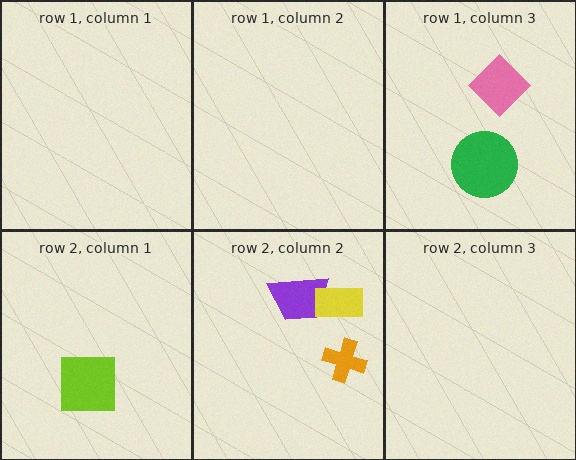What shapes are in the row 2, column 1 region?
The lime square.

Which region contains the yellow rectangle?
The row 2, column 2 region.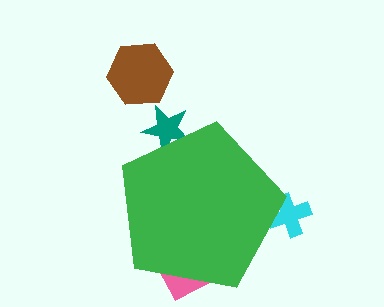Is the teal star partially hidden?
Yes, the teal star is partially hidden behind the green pentagon.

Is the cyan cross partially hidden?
Yes, the cyan cross is partially hidden behind the green pentagon.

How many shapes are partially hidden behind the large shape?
3 shapes are partially hidden.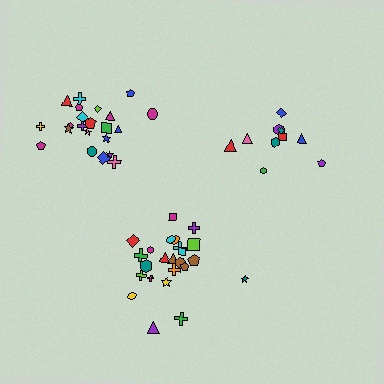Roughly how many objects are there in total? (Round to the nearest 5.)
Roughly 55 objects in total.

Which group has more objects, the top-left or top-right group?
The top-left group.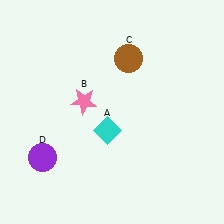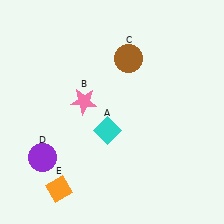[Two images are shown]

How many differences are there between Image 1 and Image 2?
There is 1 difference between the two images.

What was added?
An orange diamond (E) was added in Image 2.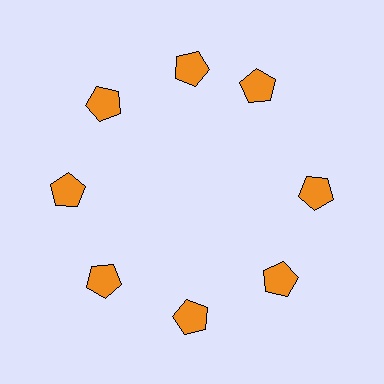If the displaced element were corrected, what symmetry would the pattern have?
It would have 8-fold rotational symmetry — the pattern would map onto itself every 45 degrees.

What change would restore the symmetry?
The symmetry would be restored by rotating it back into even spacing with its neighbors so that all 8 pentagons sit at equal angles and equal distance from the center.